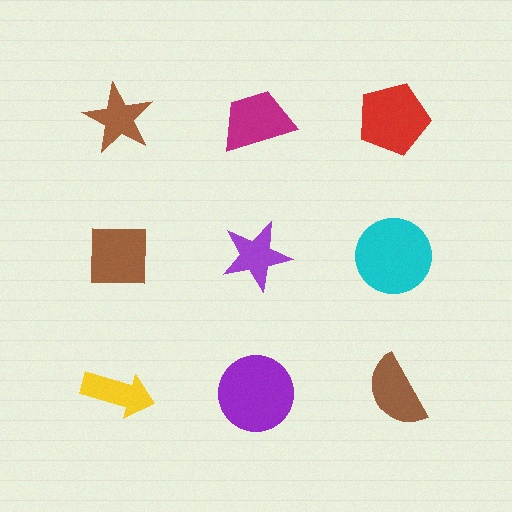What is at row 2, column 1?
A brown square.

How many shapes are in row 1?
3 shapes.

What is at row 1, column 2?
A magenta trapezoid.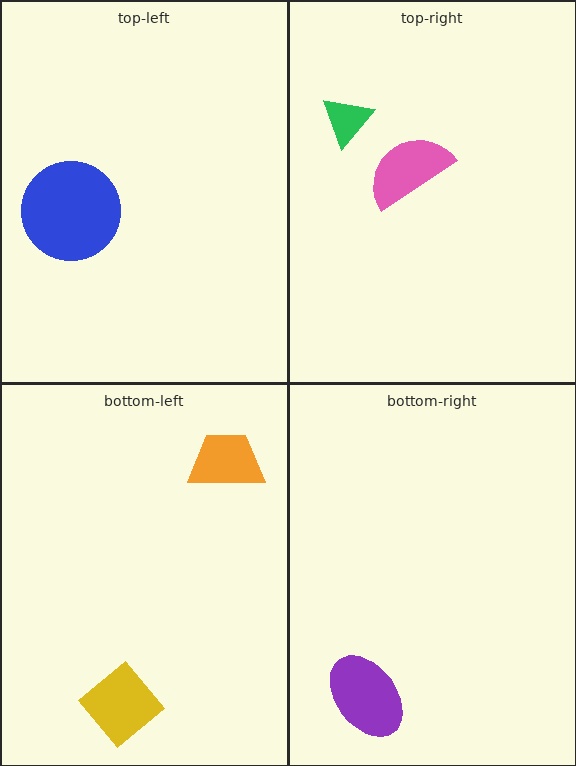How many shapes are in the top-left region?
1.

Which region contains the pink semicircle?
The top-right region.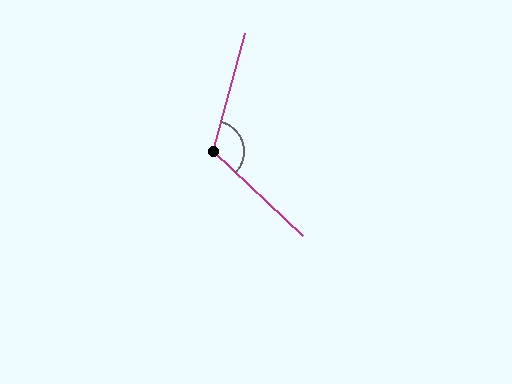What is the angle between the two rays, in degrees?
Approximately 118 degrees.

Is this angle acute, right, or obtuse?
It is obtuse.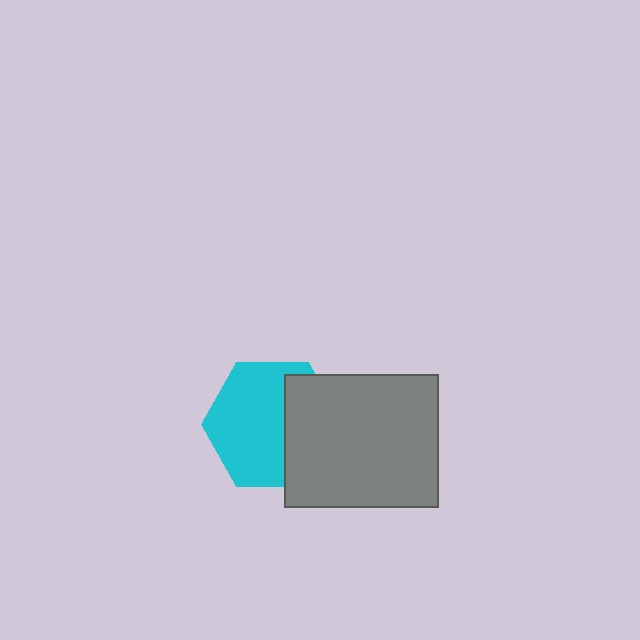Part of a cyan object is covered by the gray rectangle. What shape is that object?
It is a hexagon.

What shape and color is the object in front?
The object in front is a gray rectangle.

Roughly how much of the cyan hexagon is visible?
About half of it is visible (roughly 63%).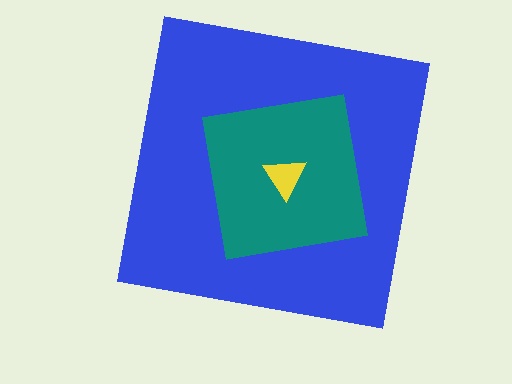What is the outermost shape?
The blue square.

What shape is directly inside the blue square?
The teal square.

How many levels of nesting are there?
3.